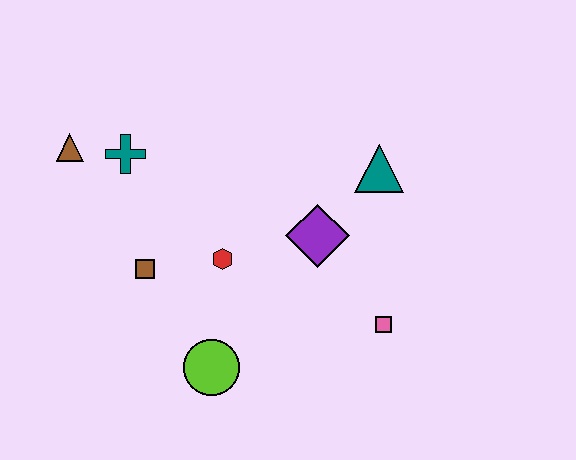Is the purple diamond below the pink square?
No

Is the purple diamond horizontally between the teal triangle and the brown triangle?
Yes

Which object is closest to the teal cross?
The brown triangle is closest to the teal cross.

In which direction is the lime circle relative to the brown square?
The lime circle is below the brown square.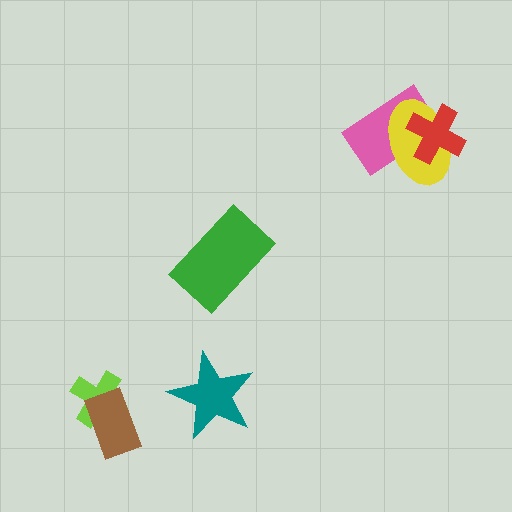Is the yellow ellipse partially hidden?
Yes, it is partially covered by another shape.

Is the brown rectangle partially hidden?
No, no other shape covers it.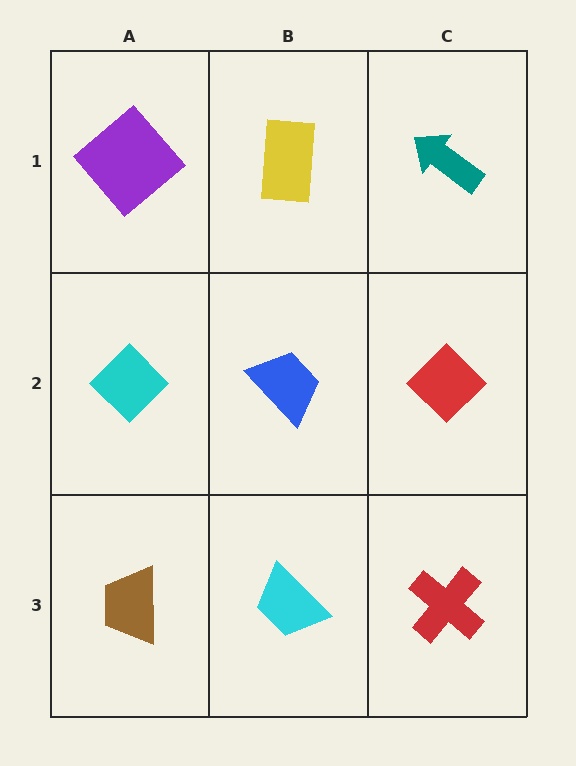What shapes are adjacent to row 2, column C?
A teal arrow (row 1, column C), a red cross (row 3, column C), a blue trapezoid (row 2, column B).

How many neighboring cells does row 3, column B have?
3.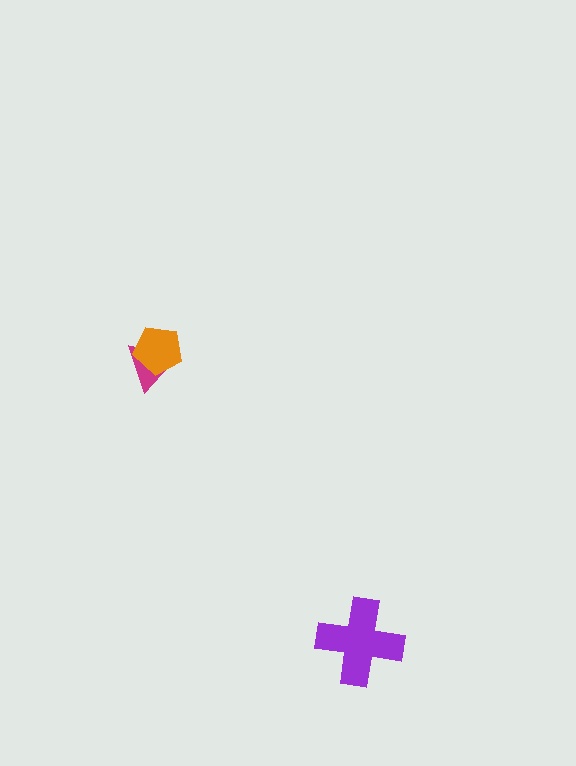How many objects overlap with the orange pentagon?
1 object overlaps with the orange pentagon.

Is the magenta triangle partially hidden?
Yes, it is partially covered by another shape.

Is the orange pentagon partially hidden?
No, no other shape covers it.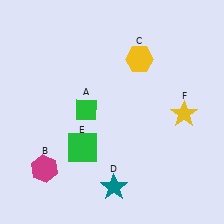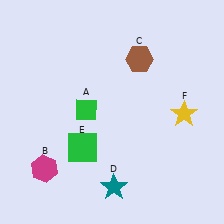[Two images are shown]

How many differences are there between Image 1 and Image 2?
There is 1 difference between the two images.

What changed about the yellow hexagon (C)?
In Image 1, C is yellow. In Image 2, it changed to brown.